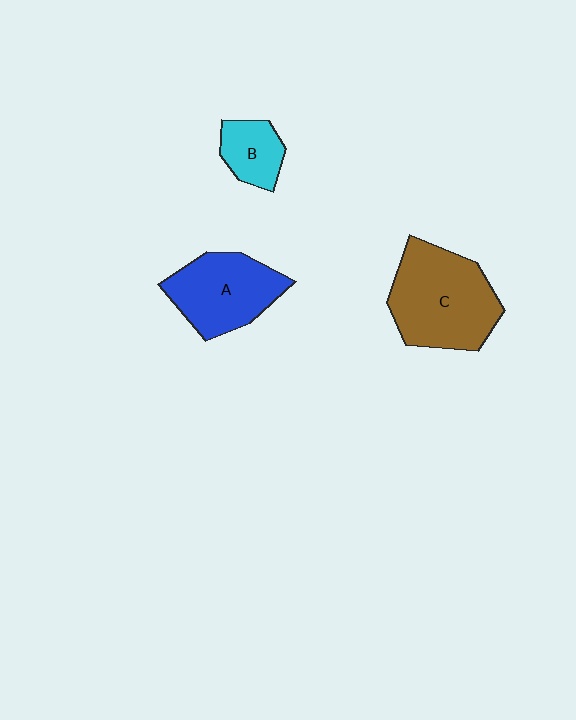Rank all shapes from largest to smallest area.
From largest to smallest: C (brown), A (blue), B (cyan).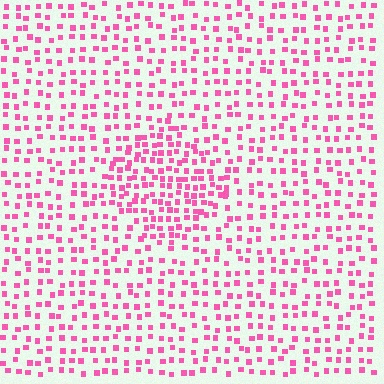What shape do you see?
I see a diamond.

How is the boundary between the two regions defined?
The boundary is defined by a change in element density (approximately 1.8x ratio). All elements are the same color, size, and shape.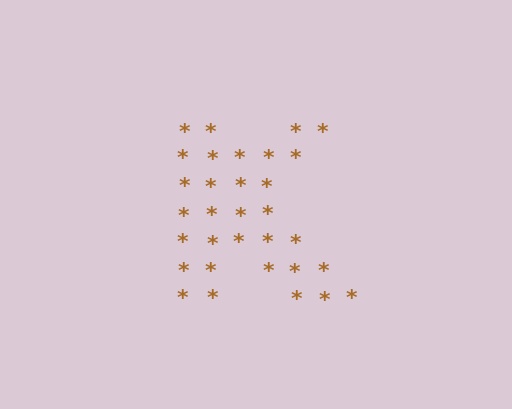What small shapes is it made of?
It is made of small asterisks.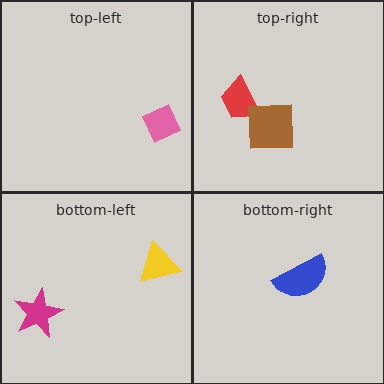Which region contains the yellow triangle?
The bottom-left region.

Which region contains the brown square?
The top-right region.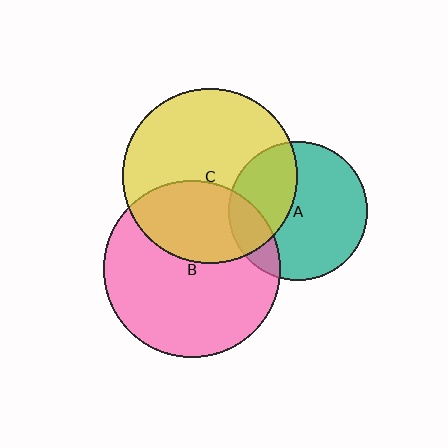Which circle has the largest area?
Circle B (pink).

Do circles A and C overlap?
Yes.